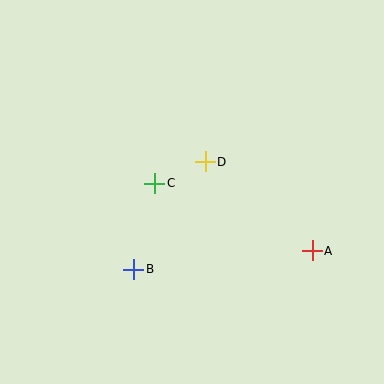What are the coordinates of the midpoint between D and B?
The midpoint between D and B is at (170, 215).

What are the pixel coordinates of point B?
Point B is at (134, 269).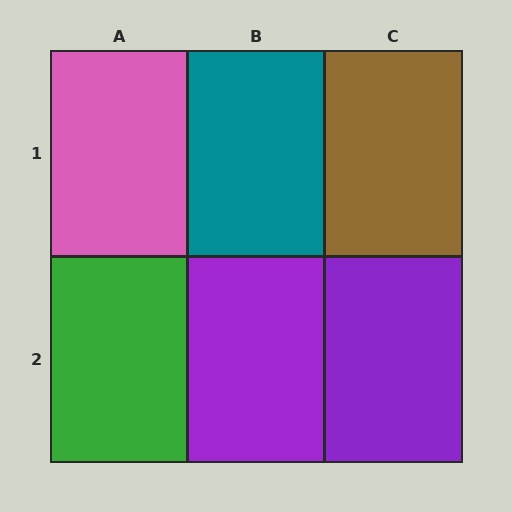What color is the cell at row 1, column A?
Pink.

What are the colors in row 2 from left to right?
Green, purple, purple.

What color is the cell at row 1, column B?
Teal.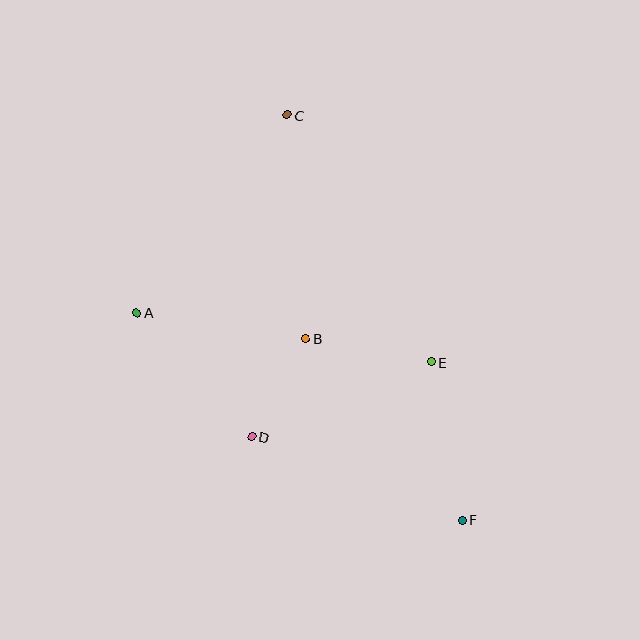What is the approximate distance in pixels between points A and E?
The distance between A and E is approximately 299 pixels.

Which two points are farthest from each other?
Points C and F are farthest from each other.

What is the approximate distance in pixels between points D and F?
The distance between D and F is approximately 226 pixels.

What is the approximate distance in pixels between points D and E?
The distance between D and E is approximately 194 pixels.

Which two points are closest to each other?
Points B and D are closest to each other.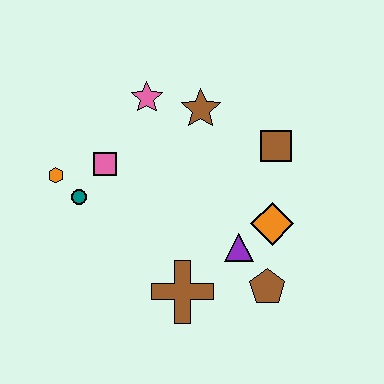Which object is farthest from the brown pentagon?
The orange hexagon is farthest from the brown pentagon.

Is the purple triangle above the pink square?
No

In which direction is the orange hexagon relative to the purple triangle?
The orange hexagon is to the left of the purple triangle.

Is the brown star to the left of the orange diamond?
Yes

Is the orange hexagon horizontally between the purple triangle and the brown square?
No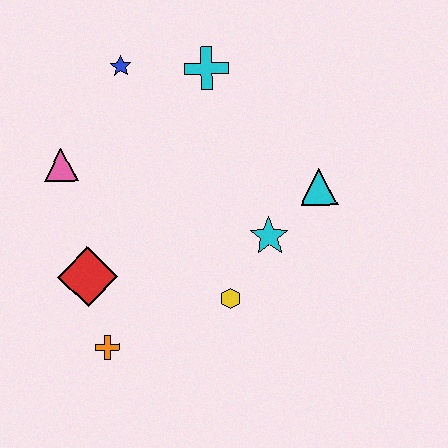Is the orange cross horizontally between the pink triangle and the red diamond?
No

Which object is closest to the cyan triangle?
The cyan star is closest to the cyan triangle.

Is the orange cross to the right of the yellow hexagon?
No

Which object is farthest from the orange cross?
The cyan cross is farthest from the orange cross.